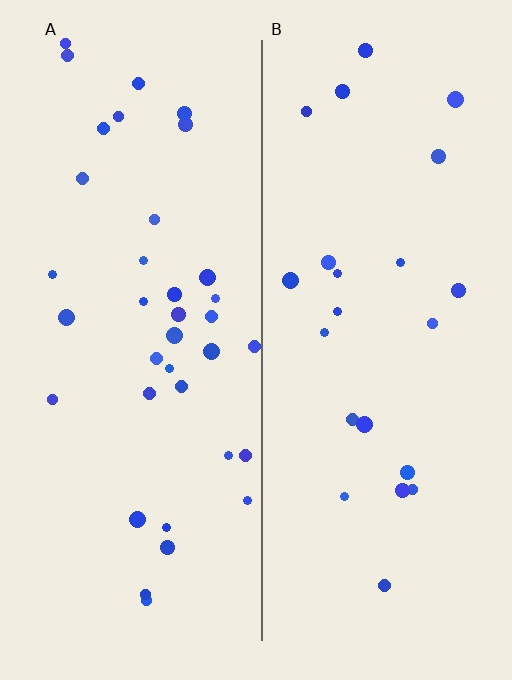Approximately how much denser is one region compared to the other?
Approximately 1.6× — region A over region B.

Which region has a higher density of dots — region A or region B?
A (the left).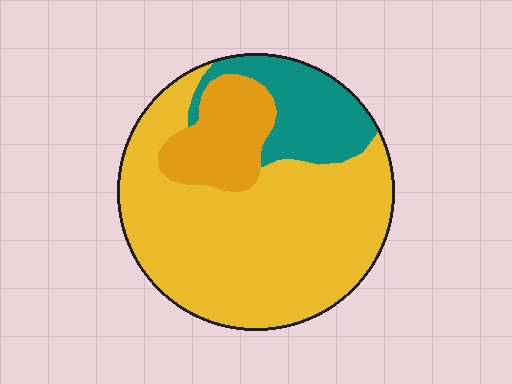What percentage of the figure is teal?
Teal takes up between a sixth and a third of the figure.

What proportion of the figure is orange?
Orange covers 15% of the figure.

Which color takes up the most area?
Yellow, at roughly 65%.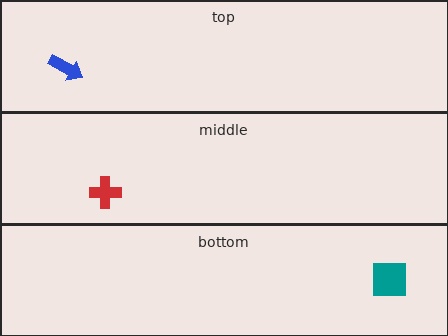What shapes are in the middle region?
The red cross.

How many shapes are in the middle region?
1.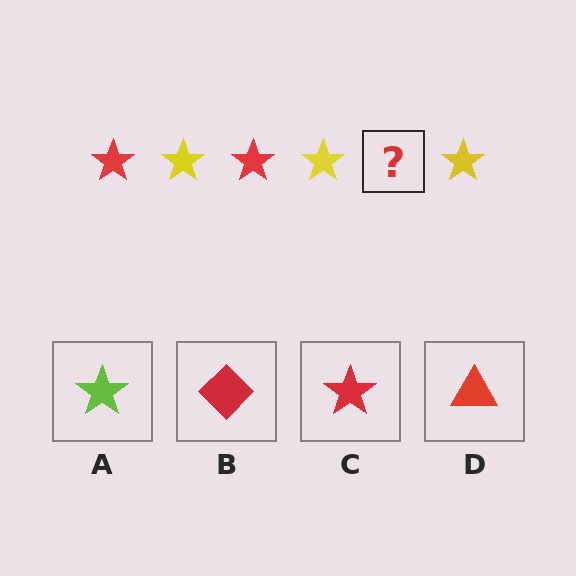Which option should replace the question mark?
Option C.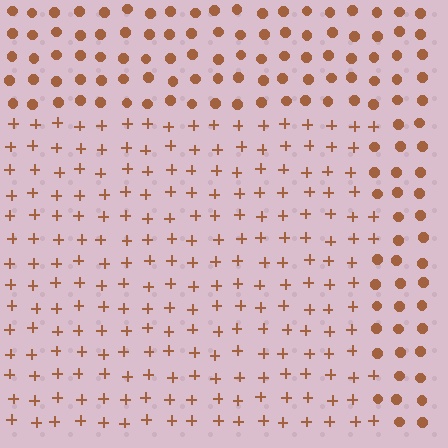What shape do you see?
I see a rectangle.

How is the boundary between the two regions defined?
The boundary is defined by a change in element shape: plus signs inside vs. circles outside. All elements share the same color and spacing.